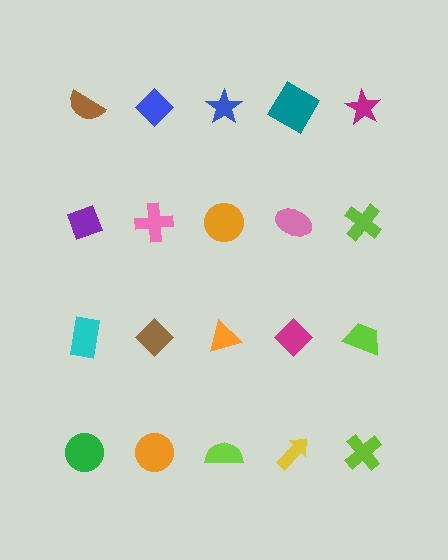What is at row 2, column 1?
A purple diamond.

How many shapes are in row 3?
5 shapes.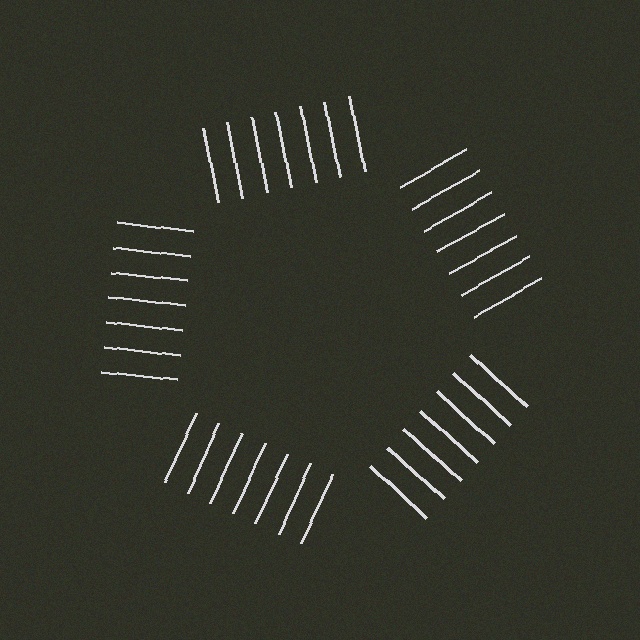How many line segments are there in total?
35 — 7 along each of the 5 edges.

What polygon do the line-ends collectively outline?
An illusory pentagon — the line segments terminate on its edges but no continuous stroke is drawn.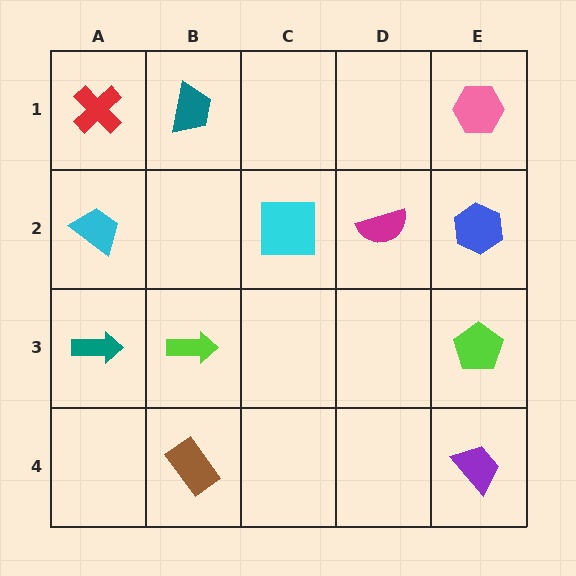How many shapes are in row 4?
2 shapes.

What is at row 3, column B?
A lime arrow.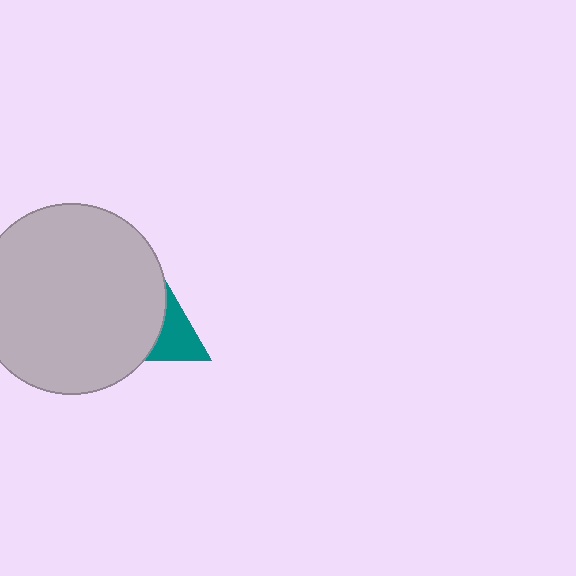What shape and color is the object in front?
The object in front is a light gray circle.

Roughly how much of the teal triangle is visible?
About half of it is visible (roughly 45%).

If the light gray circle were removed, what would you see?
You would see the complete teal triangle.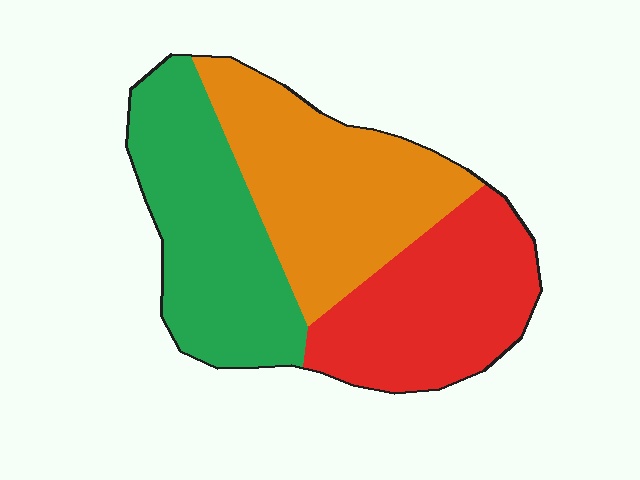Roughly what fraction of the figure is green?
Green takes up about one third (1/3) of the figure.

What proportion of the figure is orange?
Orange takes up about three eighths (3/8) of the figure.